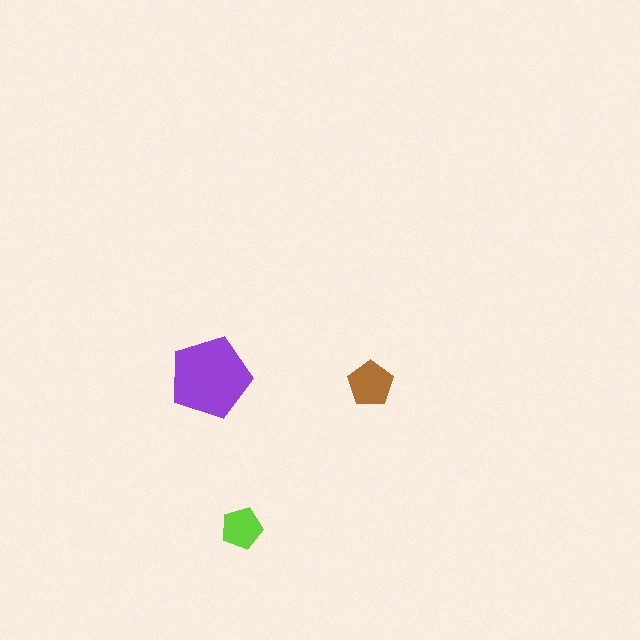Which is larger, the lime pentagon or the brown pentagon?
The brown one.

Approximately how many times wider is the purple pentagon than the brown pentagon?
About 2 times wider.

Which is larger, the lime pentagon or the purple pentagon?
The purple one.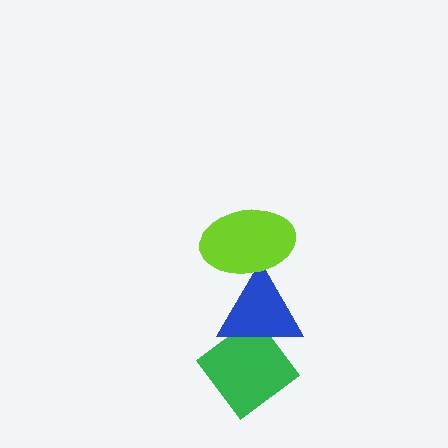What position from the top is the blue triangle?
The blue triangle is 2nd from the top.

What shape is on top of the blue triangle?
The lime ellipse is on top of the blue triangle.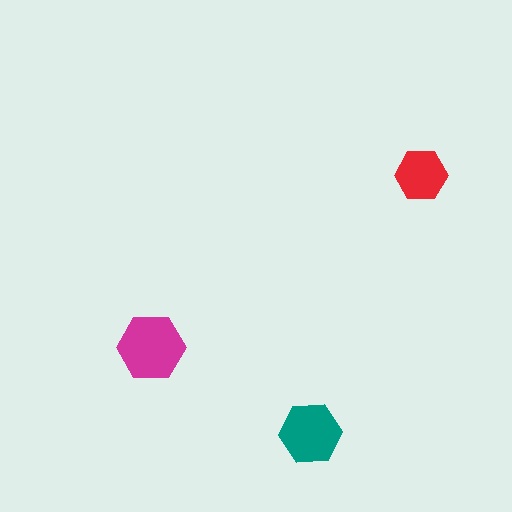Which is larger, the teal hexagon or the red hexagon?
The teal one.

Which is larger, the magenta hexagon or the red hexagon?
The magenta one.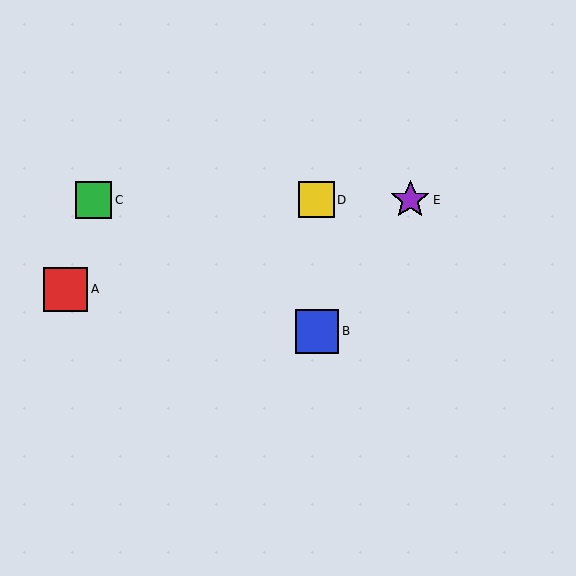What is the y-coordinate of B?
Object B is at y≈331.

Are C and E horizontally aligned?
Yes, both are at y≈200.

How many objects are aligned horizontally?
3 objects (C, D, E) are aligned horizontally.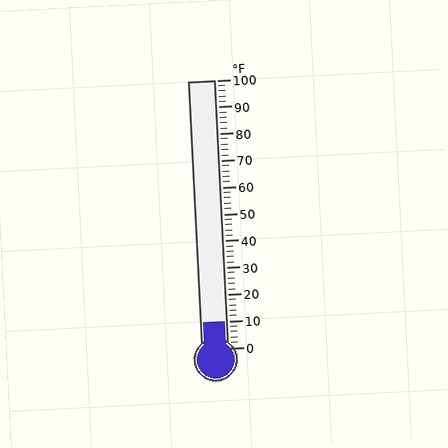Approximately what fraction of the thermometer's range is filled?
The thermometer is filled to approximately 10% of its range.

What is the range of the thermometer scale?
The thermometer scale ranges from 0°F to 100°F.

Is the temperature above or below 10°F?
The temperature is at 10°F.